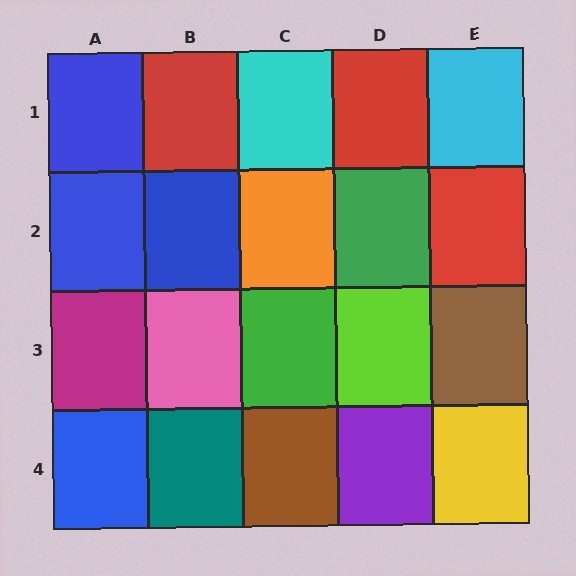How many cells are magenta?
1 cell is magenta.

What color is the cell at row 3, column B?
Pink.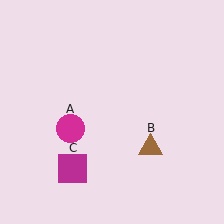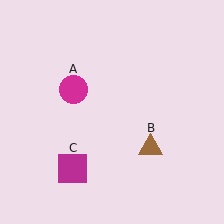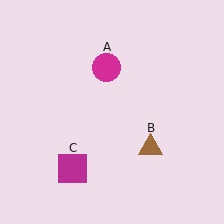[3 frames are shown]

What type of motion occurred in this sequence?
The magenta circle (object A) rotated clockwise around the center of the scene.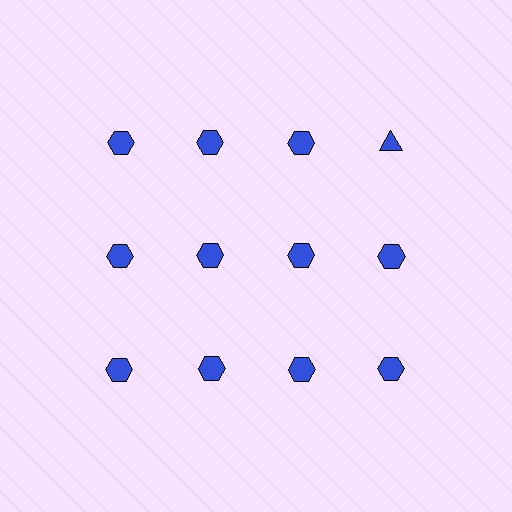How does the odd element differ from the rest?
It has a different shape: triangle instead of hexagon.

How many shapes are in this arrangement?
There are 12 shapes arranged in a grid pattern.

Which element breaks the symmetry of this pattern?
The blue triangle in the top row, second from right column breaks the symmetry. All other shapes are blue hexagons.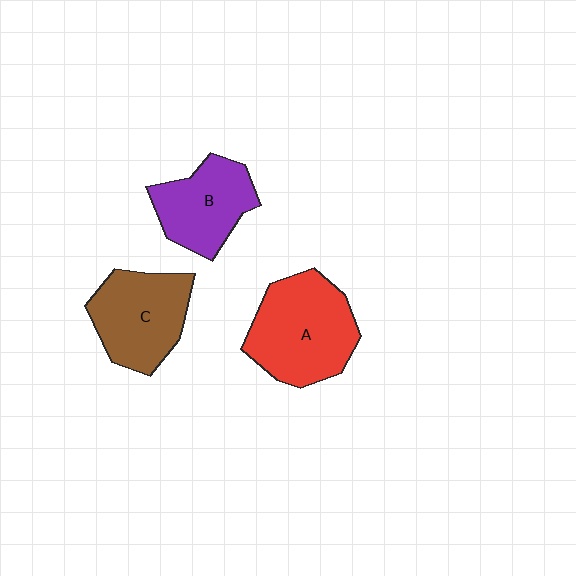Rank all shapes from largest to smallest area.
From largest to smallest: A (red), C (brown), B (purple).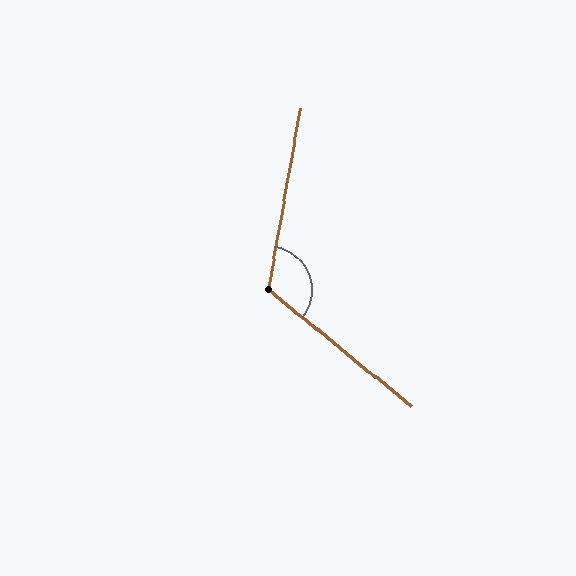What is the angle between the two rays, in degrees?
Approximately 119 degrees.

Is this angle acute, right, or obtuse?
It is obtuse.